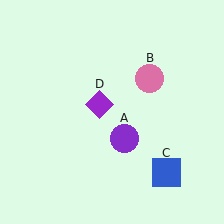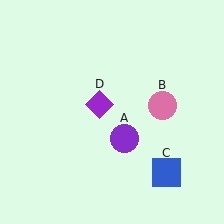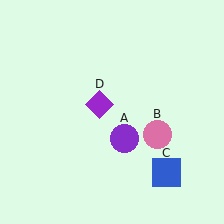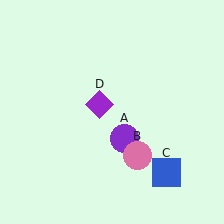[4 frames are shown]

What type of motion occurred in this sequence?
The pink circle (object B) rotated clockwise around the center of the scene.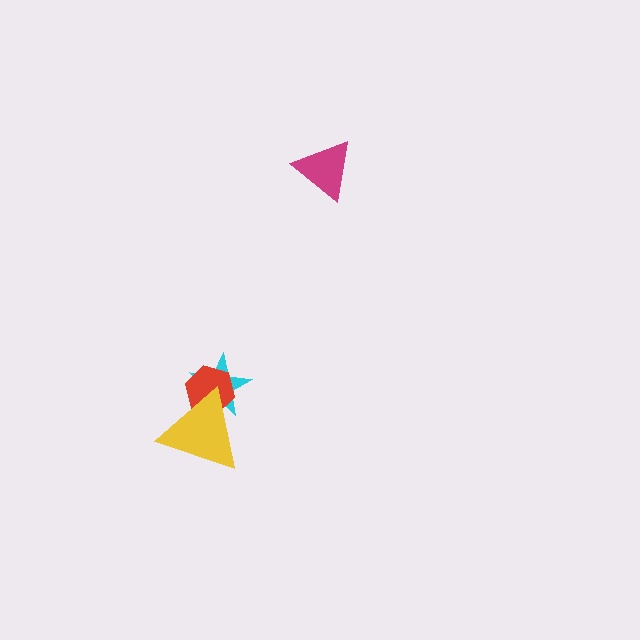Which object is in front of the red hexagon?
The yellow triangle is in front of the red hexagon.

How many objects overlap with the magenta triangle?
0 objects overlap with the magenta triangle.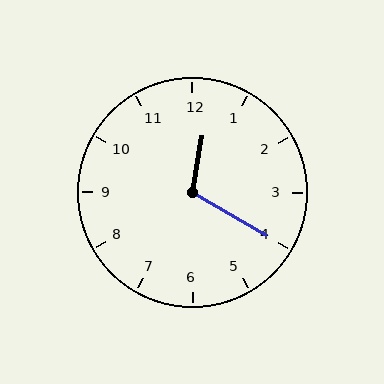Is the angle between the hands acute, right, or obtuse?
It is obtuse.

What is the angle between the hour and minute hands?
Approximately 110 degrees.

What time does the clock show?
12:20.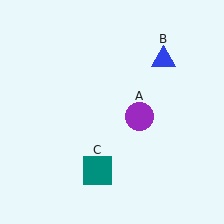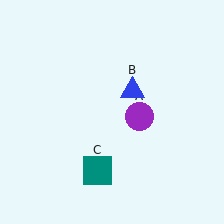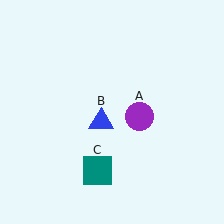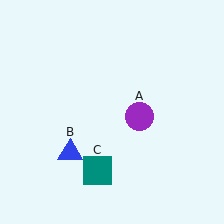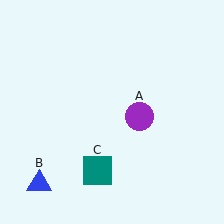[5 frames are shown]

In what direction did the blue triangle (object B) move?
The blue triangle (object B) moved down and to the left.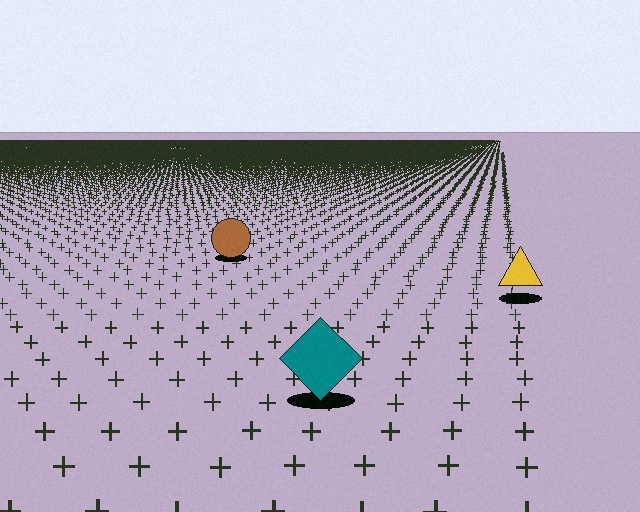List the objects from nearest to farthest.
From nearest to farthest: the teal diamond, the yellow triangle, the brown circle.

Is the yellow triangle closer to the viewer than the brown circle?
Yes. The yellow triangle is closer — you can tell from the texture gradient: the ground texture is coarser near it.